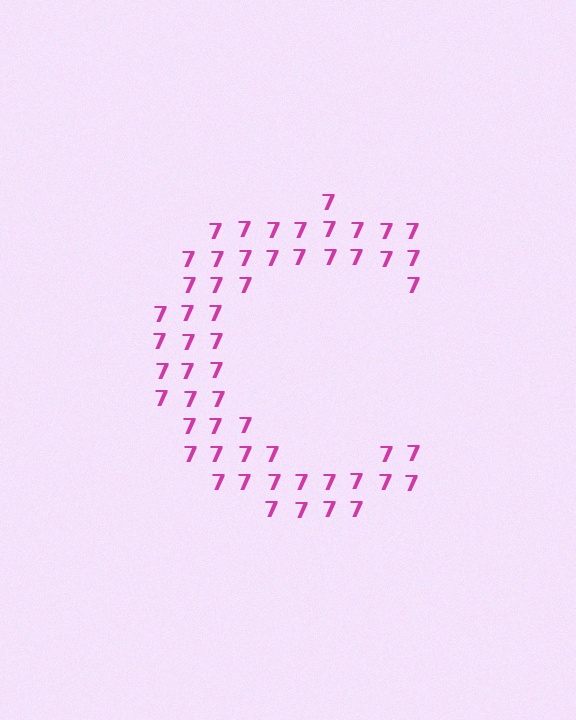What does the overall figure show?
The overall figure shows the letter C.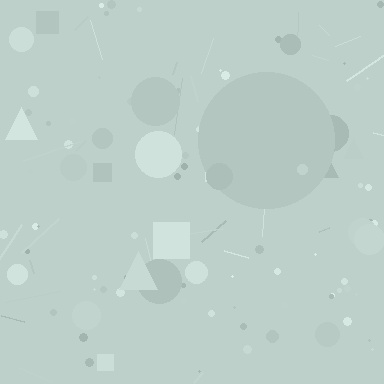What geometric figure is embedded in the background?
A circle is embedded in the background.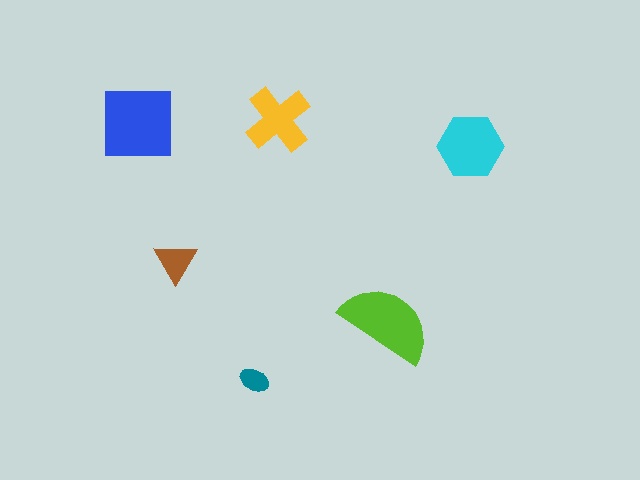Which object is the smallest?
The teal ellipse.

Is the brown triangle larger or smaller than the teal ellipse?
Larger.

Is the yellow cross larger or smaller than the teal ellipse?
Larger.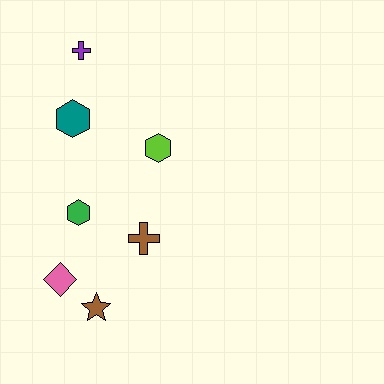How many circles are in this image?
There are no circles.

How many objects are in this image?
There are 7 objects.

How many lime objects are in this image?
There is 1 lime object.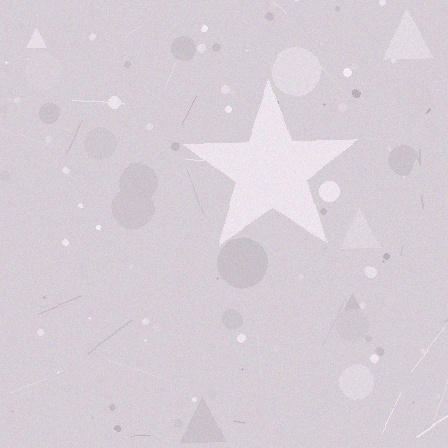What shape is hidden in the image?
A star is hidden in the image.